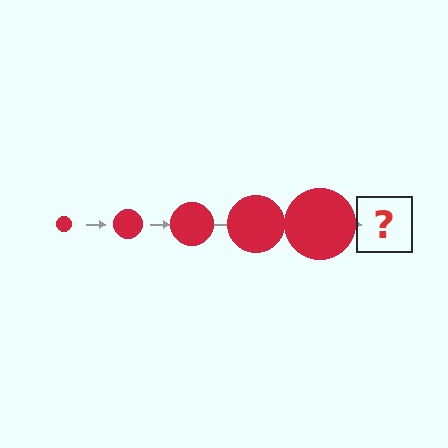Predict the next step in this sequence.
The next step is a red circle, larger than the previous one.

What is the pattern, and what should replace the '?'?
The pattern is that the circle gets progressively larger each step. The '?' should be a red circle, larger than the previous one.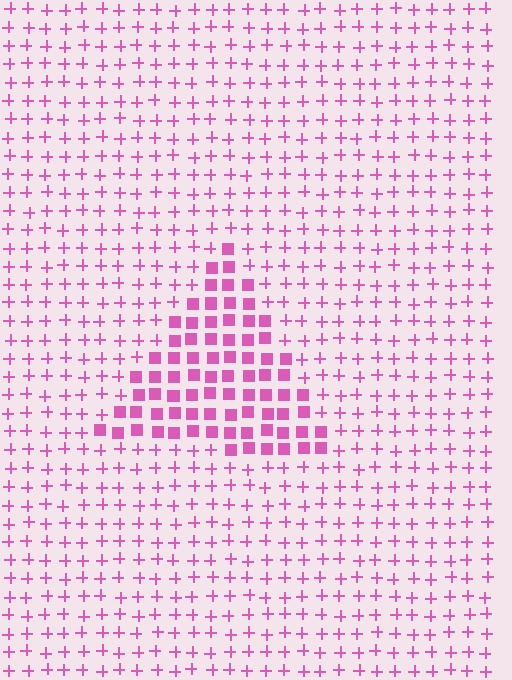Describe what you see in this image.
The image is filled with small pink elements arranged in a uniform grid. A triangle-shaped region contains squares, while the surrounding area contains plus signs. The boundary is defined purely by the change in element shape.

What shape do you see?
I see a triangle.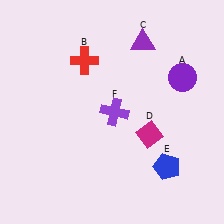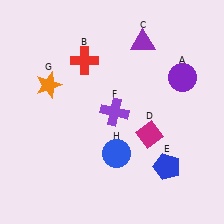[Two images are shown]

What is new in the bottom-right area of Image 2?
A blue circle (H) was added in the bottom-right area of Image 2.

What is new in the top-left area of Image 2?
An orange star (G) was added in the top-left area of Image 2.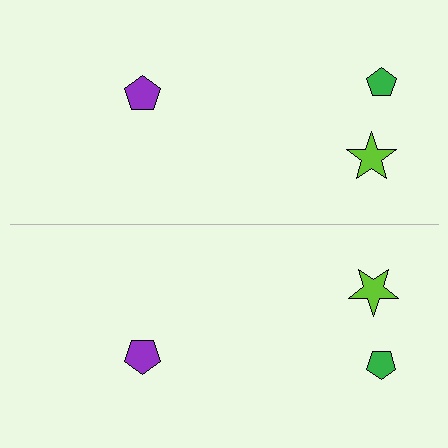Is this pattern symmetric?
Yes, this pattern has bilateral (reflection) symmetry.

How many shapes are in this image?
There are 6 shapes in this image.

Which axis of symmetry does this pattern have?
The pattern has a horizontal axis of symmetry running through the center of the image.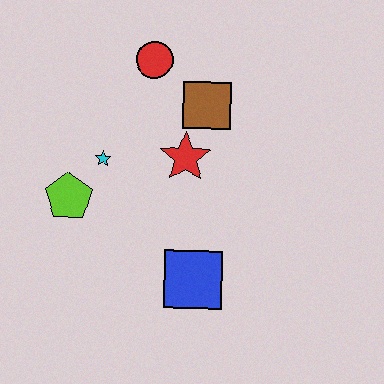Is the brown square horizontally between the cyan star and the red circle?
No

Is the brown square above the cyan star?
Yes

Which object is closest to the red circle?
The brown square is closest to the red circle.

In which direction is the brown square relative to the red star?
The brown square is above the red star.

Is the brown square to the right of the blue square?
Yes